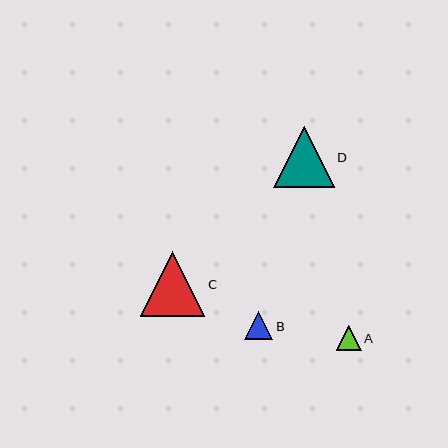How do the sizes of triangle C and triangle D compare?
Triangle C and triangle D are approximately the same size.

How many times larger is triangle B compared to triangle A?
Triangle B is approximately 1.1 times the size of triangle A.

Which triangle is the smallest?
Triangle A is the smallest with a size of approximately 25 pixels.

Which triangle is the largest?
Triangle C is the largest with a size of approximately 65 pixels.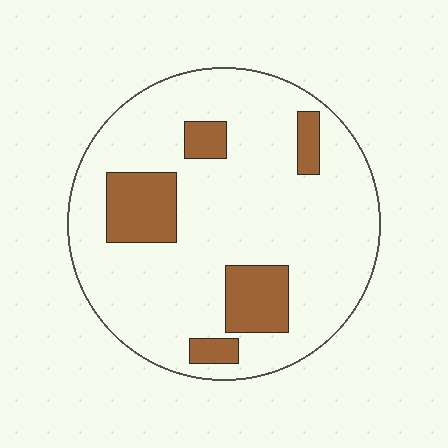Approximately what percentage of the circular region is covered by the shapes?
Approximately 20%.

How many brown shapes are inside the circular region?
5.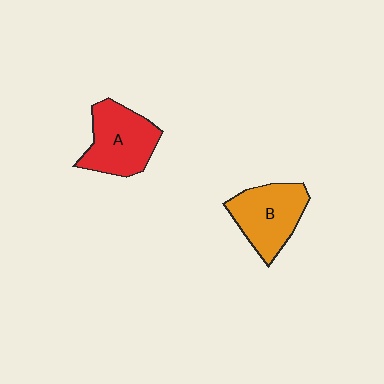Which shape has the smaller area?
Shape B (orange).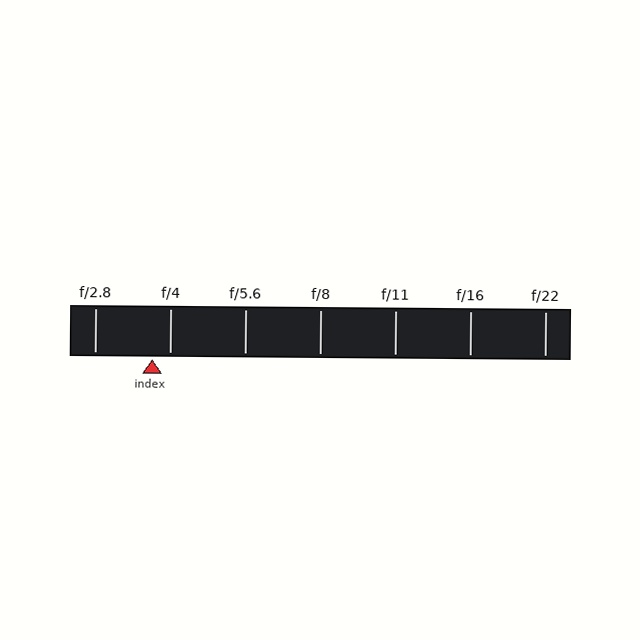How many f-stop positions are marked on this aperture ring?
There are 7 f-stop positions marked.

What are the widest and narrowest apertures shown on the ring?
The widest aperture shown is f/2.8 and the narrowest is f/22.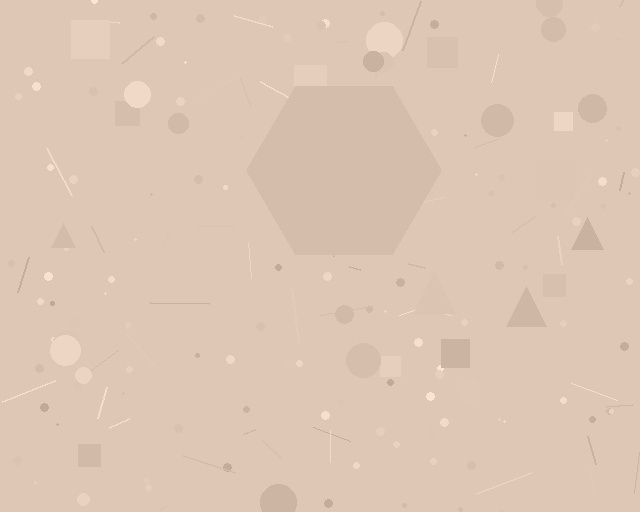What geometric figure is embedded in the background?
A hexagon is embedded in the background.